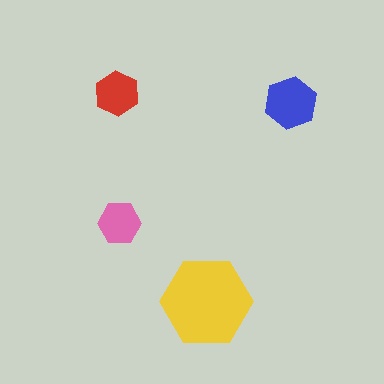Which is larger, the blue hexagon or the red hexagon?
The blue one.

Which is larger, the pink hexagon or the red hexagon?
The red one.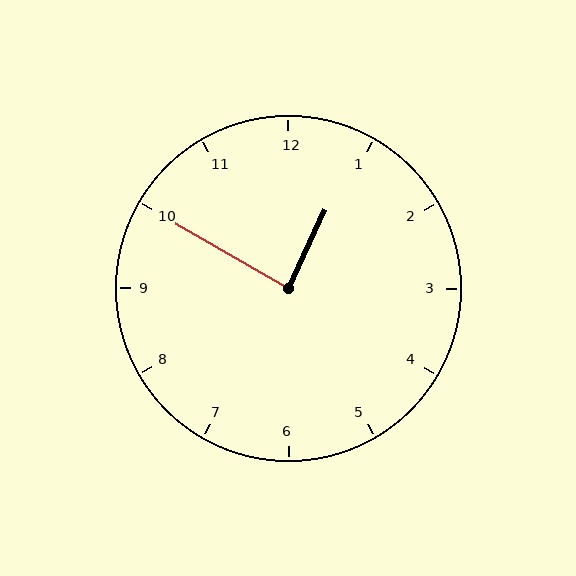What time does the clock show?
12:50.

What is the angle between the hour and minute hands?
Approximately 85 degrees.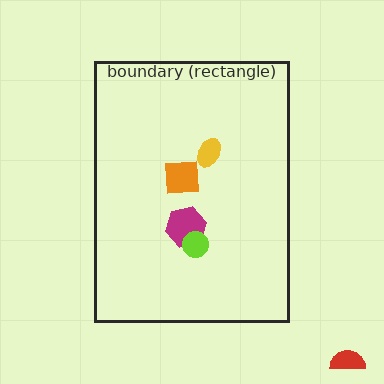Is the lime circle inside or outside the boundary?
Inside.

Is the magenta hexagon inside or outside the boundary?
Inside.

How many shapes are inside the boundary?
4 inside, 1 outside.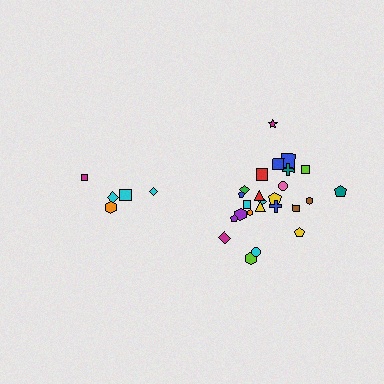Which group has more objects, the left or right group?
The right group.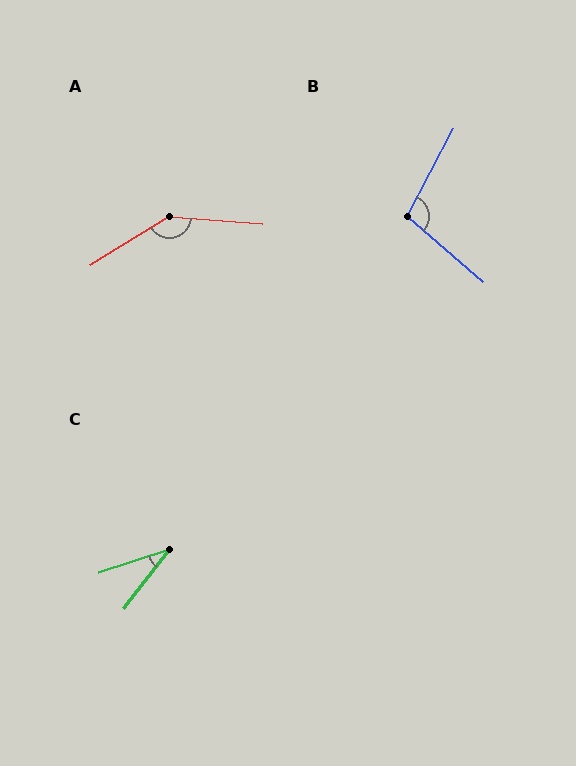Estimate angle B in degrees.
Approximately 103 degrees.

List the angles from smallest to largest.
C (34°), B (103°), A (144°).